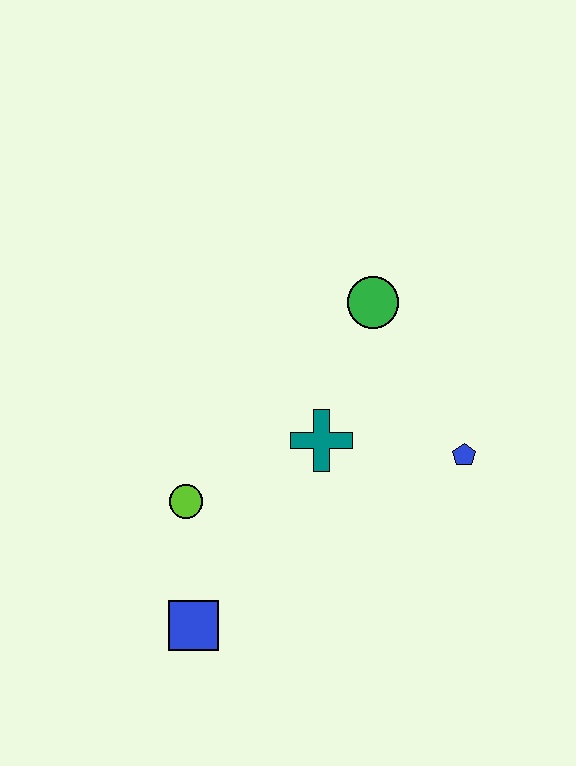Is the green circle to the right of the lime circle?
Yes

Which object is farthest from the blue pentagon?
The blue square is farthest from the blue pentagon.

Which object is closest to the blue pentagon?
The teal cross is closest to the blue pentagon.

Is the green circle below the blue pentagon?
No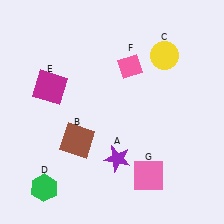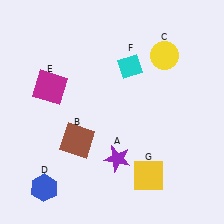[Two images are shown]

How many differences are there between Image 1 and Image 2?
There are 3 differences between the two images.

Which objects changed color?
D changed from green to blue. F changed from pink to cyan. G changed from pink to yellow.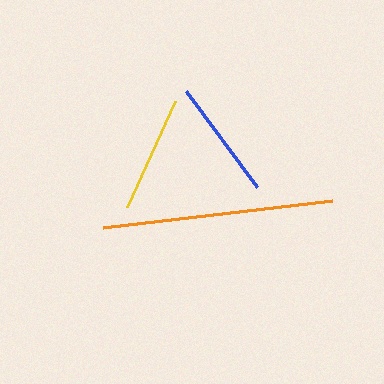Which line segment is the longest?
The orange line is the longest at approximately 231 pixels.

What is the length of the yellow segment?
The yellow segment is approximately 116 pixels long.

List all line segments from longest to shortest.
From longest to shortest: orange, blue, yellow.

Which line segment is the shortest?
The yellow line is the shortest at approximately 116 pixels.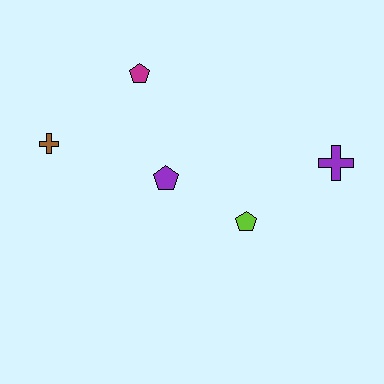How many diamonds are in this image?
There are no diamonds.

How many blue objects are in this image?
There are no blue objects.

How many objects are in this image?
There are 5 objects.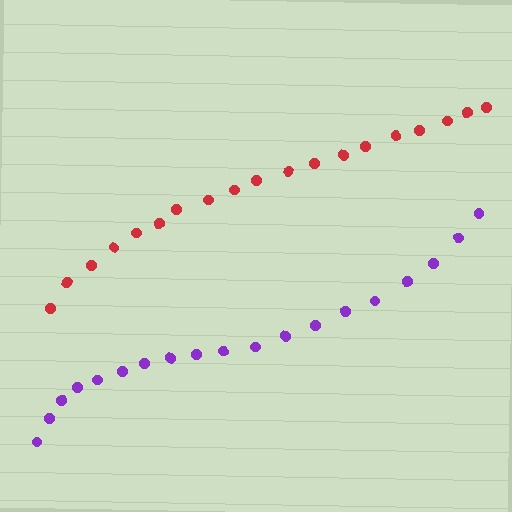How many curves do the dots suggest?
There are 2 distinct paths.